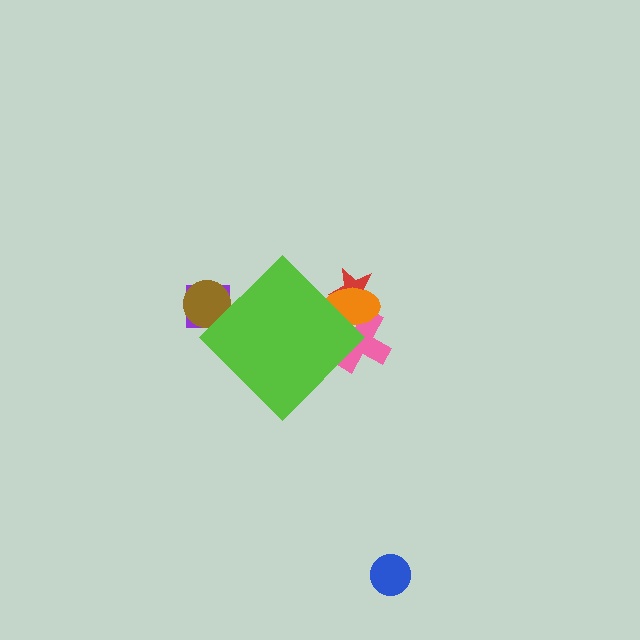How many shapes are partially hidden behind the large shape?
5 shapes are partially hidden.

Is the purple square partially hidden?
Yes, the purple square is partially hidden behind the lime diamond.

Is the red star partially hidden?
Yes, the red star is partially hidden behind the lime diamond.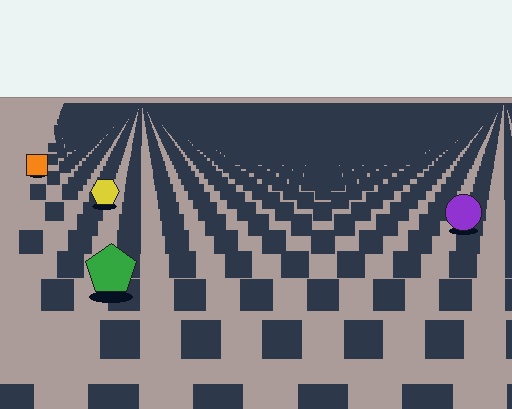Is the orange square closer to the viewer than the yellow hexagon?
No. The yellow hexagon is closer — you can tell from the texture gradient: the ground texture is coarser near it.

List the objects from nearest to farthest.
From nearest to farthest: the green pentagon, the purple circle, the yellow hexagon, the orange square.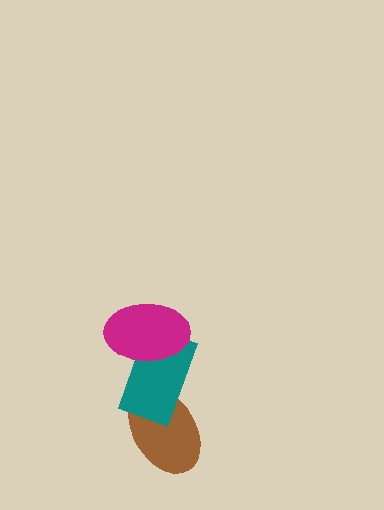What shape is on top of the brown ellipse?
The teal rectangle is on top of the brown ellipse.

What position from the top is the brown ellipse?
The brown ellipse is 3rd from the top.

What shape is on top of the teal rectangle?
The magenta ellipse is on top of the teal rectangle.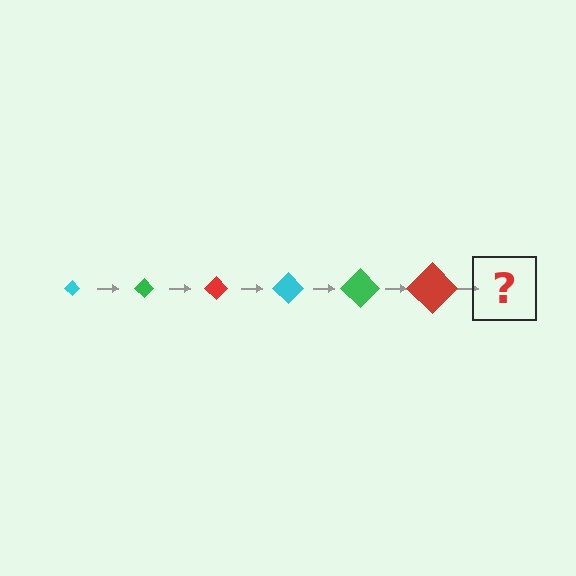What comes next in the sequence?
The next element should be a cyan diamond, larger than the previous one.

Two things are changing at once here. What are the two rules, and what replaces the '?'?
The two rules are that the diamond grows larger each step and the color cycles through cyan, green, and red. The '?' should be a cyan diamond, larger than the previous one.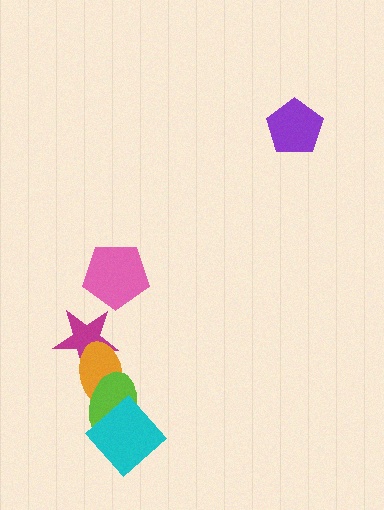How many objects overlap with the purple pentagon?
0 objects overlap with the purple pentagon.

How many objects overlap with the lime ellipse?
2 objects overlap with the lime ellipse.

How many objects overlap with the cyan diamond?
1 object overlaps with the cyan diamond.